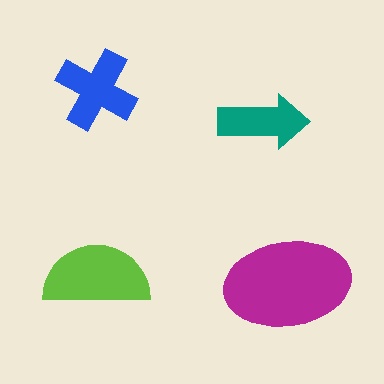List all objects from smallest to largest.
The teal arrow, the blue cross, the lime semicircle, the magenta ellipse.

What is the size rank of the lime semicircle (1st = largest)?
2nd.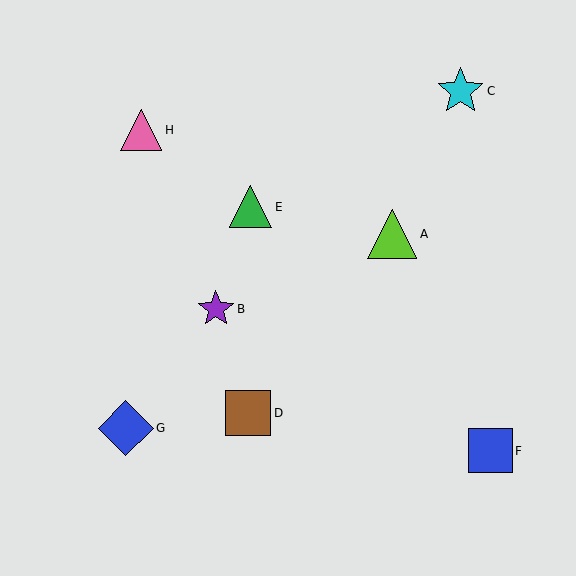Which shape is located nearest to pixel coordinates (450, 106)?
The cyan star (labeled C) at (460, 91) is nearest to that location.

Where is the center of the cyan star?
The center of the cyan star is at (460, 91).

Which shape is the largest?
The blue diamond (labeled G) is the largest.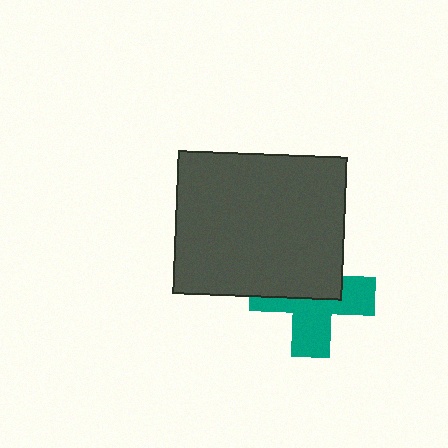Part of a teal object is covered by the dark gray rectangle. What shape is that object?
It is a cross.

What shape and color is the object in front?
The object in front is a dark gray rectangle.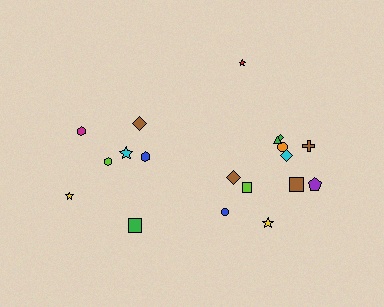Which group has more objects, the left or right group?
The right group.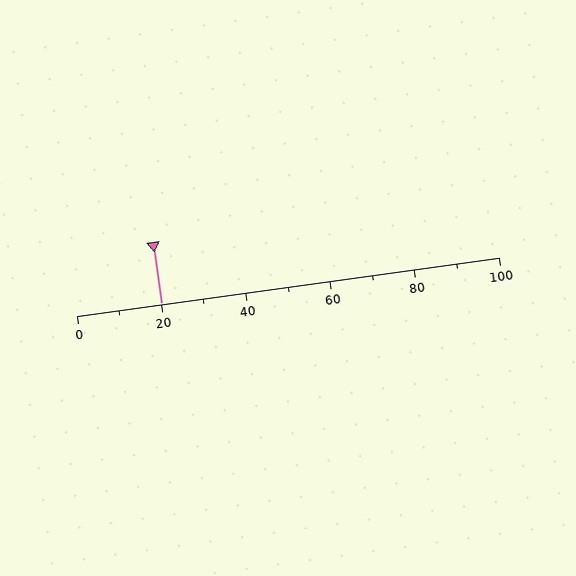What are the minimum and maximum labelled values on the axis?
The axis runs from 0 to 100.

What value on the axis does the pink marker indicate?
The marker indicates approximately 20.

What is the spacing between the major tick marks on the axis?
The major ticks are spaced 20 apart.